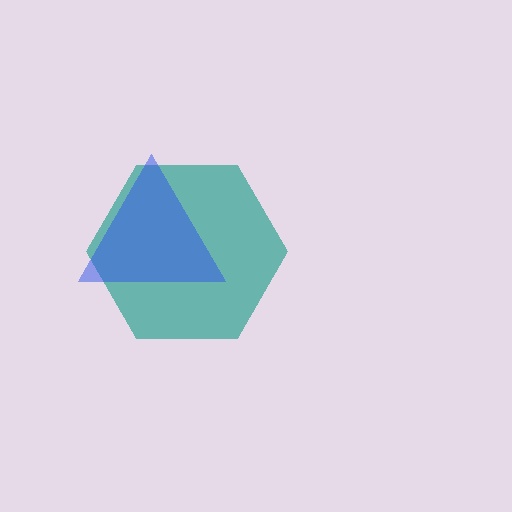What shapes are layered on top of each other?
The layered shapes are: a teal hexagon, a blue triangle.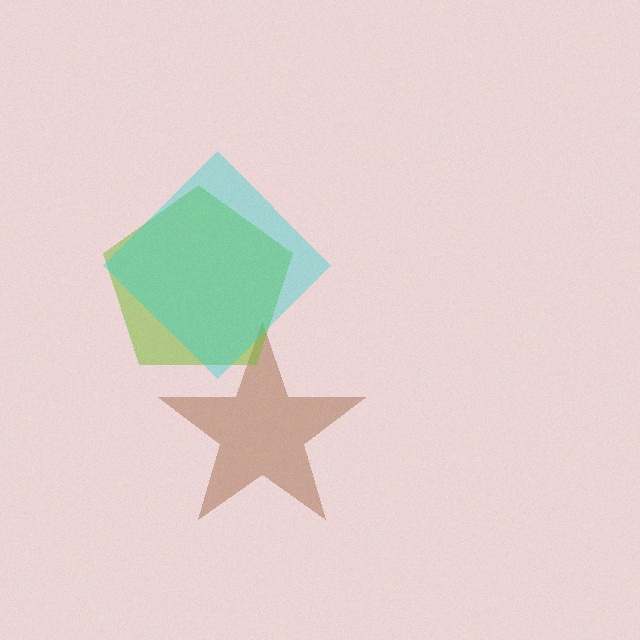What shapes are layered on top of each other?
The layered shapes are: a brown star, a lime pentagon, a cyan diamond.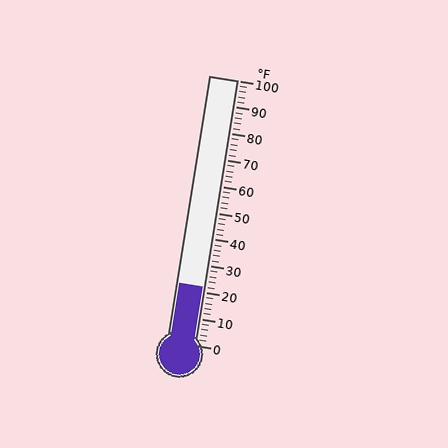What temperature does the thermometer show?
The thermometer shows approximately 22°F.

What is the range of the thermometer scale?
The thermometer scale ranges from 0°F to 100°F.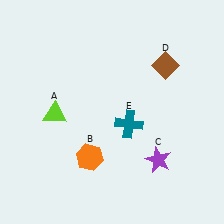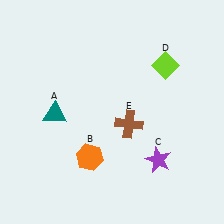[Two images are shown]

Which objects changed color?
A changed from lime to teal. D changed from brown to lime. E changed from teal to brown.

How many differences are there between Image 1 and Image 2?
There are 3 differences between the two images.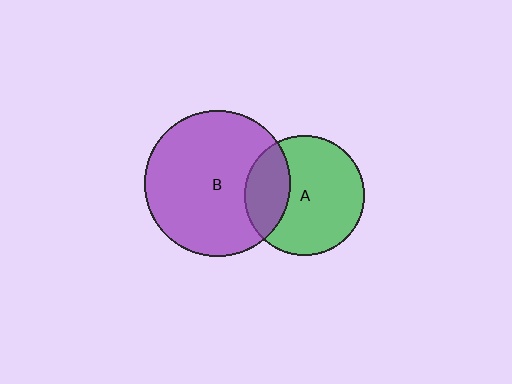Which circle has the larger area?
Circle B (purple).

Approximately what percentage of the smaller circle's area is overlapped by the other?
Approximately 25%.